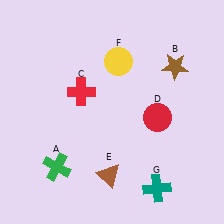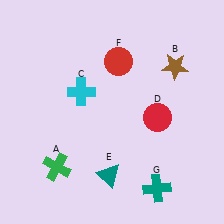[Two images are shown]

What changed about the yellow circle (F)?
In Image 1, F is yellow. In Image 2, it changed to red.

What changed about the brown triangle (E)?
In Image 1, E is brown. In Image 2, it changed to teal.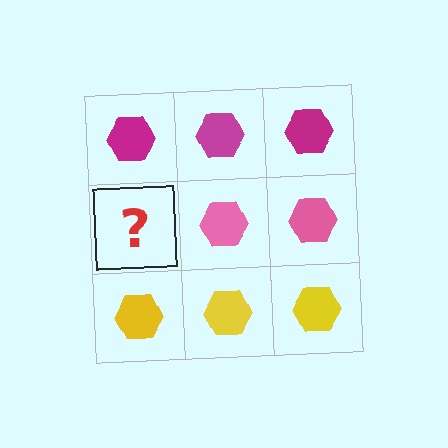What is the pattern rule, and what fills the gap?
The rule is that each row has a consistent color. The gap should be filled with a pink hexagon.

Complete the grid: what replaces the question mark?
The question mark should be replaced with a pink hexagon.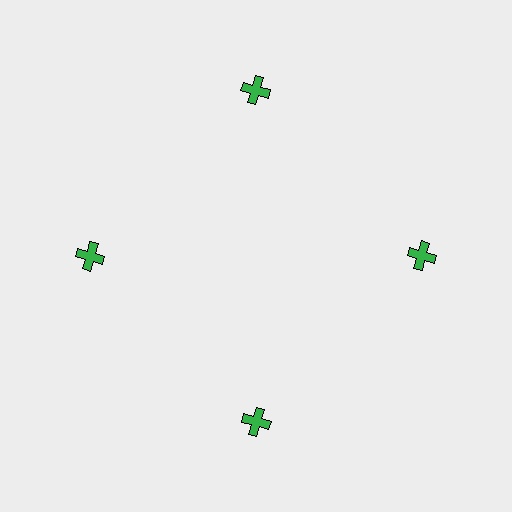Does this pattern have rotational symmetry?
Yes, this pattern has 4-fold rotational symmetry. It looks the same after rotating 90 degrees around the center.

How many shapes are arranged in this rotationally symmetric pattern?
There are 4 shapes, arranged in 4 groups of 1.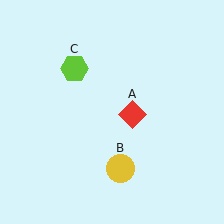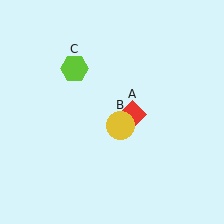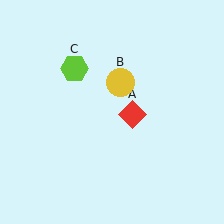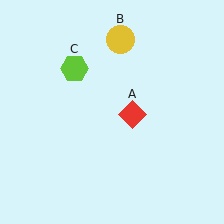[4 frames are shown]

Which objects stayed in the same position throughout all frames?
Red diamond (object A) and lime hexagon (object C) remained stationary.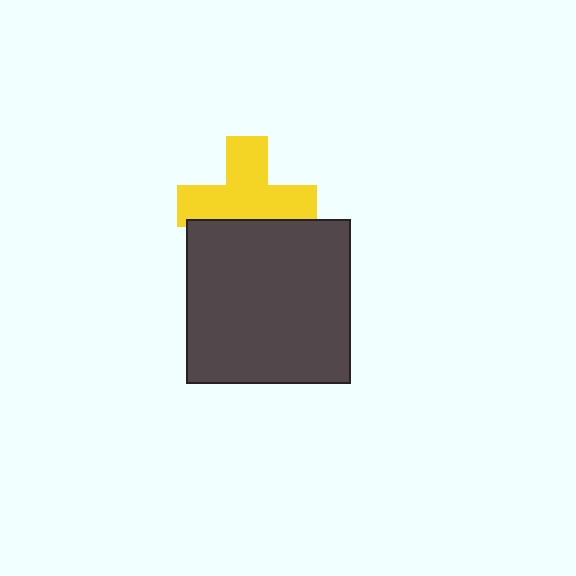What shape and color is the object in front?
The object in front is a dark gray square.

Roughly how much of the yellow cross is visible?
Most of it is visible (roughly 69%).